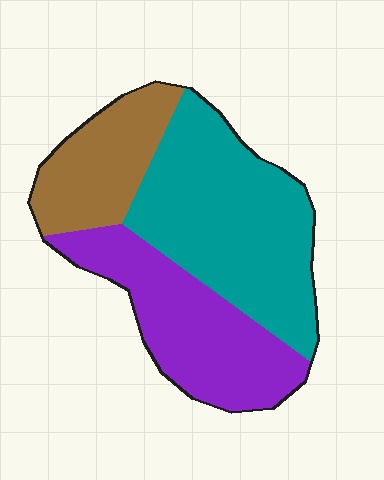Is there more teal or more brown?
Teal.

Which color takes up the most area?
Teal, at roughly 45%.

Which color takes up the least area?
Brown, at roughly 20%.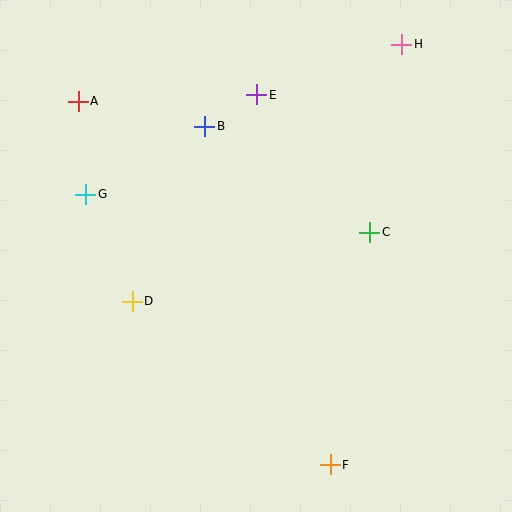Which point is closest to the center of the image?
Point C at (370, 232) is closest to the center.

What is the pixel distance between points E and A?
The distance between E and A is 179 pixels.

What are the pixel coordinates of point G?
Point G is at (86, 194).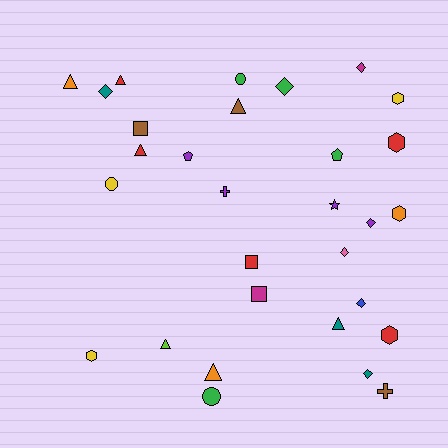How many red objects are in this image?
There are 5 red objects.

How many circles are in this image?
There are 3 circles.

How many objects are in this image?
There are 30 objects.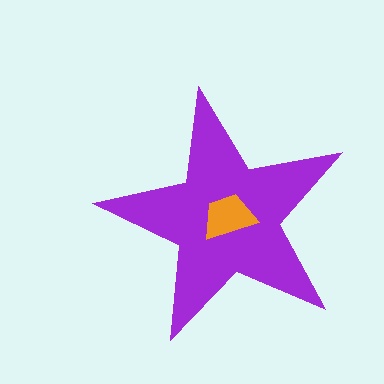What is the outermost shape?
The purple star.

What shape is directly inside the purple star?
The orange trapezoid.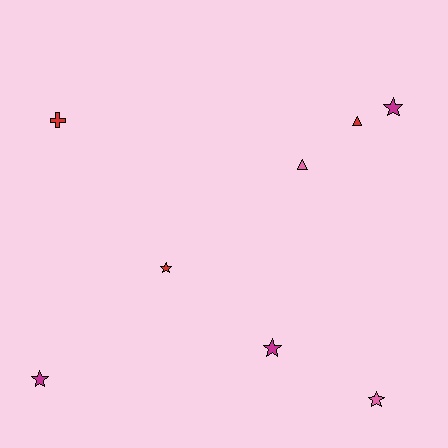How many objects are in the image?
There are 8 objects.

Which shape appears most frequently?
Star, with 5 objects.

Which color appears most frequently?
Red, with 3 objects.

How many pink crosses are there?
There are no pink crosses.